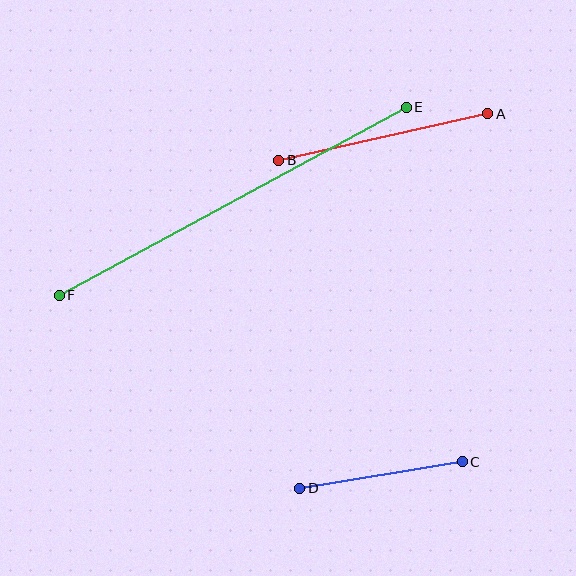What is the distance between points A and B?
The distance is approximately 214 pixels.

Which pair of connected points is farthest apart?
Points E and F are farthest apart.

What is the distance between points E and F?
The distance is approximately 395 pixels.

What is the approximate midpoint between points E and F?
The midpoint is at approximately (233, 201) pixels.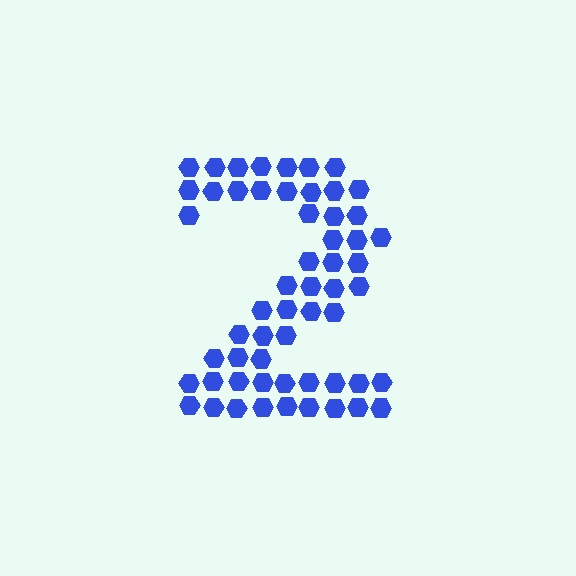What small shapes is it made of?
It is made of small hexagons.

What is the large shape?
The large shape is the digit 2.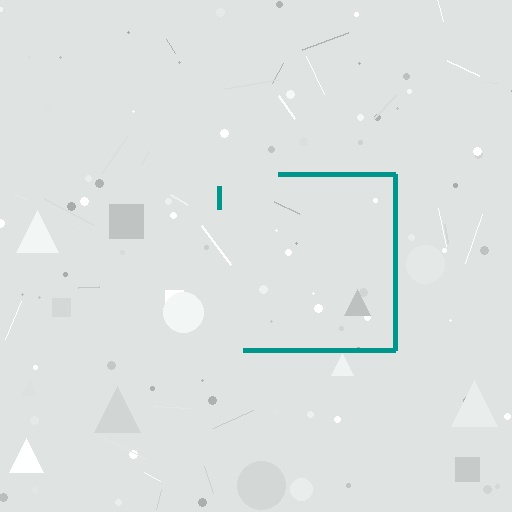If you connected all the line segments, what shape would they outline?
They would outline a square.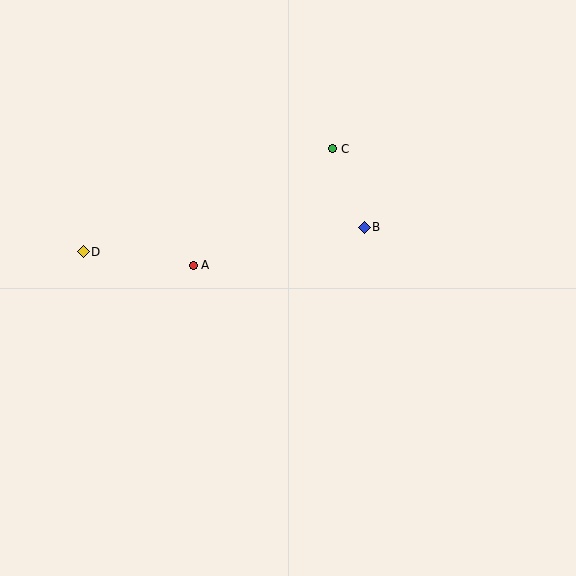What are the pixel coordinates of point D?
Point D is at (83, 252).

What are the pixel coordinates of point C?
Point C is at (333, 149).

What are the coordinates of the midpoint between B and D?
The midpoint between B and D is at (224, 239).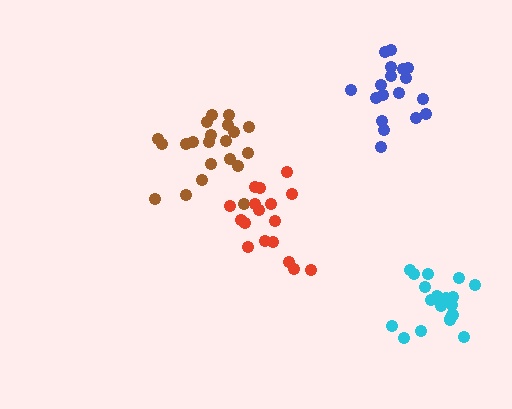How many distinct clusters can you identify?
There are 4 distinct clusters.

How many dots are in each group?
Group 1: 18 dots, Group 2: 18 dots, Group 3: 21 dots, Group 4: 17 dots (74 total).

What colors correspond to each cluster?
The clusters are colored: cyan, blue, brown, red.